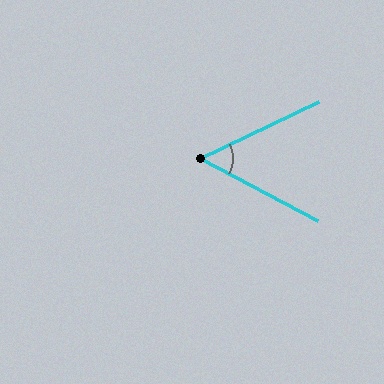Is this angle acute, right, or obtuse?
It is acute.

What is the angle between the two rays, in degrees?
Approximately 54 degrees.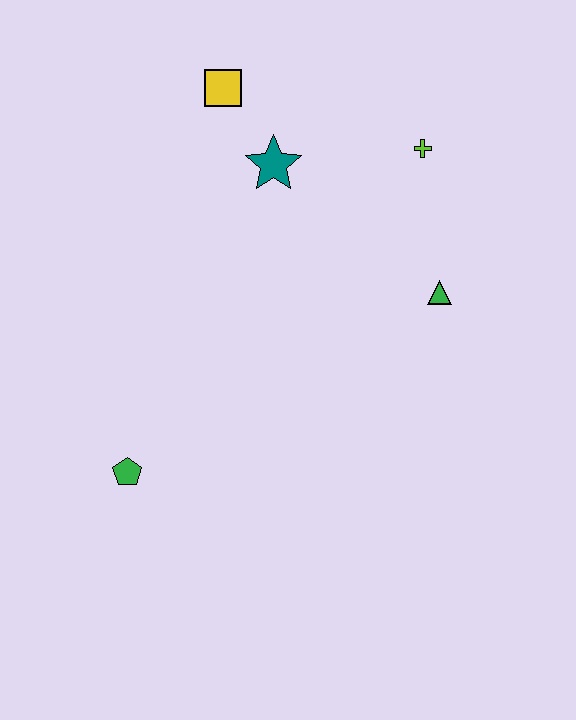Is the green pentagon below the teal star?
Yes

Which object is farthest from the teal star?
The green pentagon is farthest from the teal star.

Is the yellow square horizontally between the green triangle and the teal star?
No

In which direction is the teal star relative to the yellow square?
The teal star is below the yellow square.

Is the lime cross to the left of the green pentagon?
No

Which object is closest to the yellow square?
The teal star is closest to the yellow square.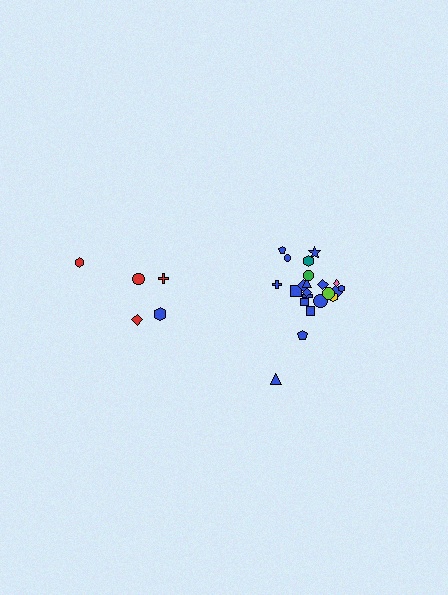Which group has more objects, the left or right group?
The right group.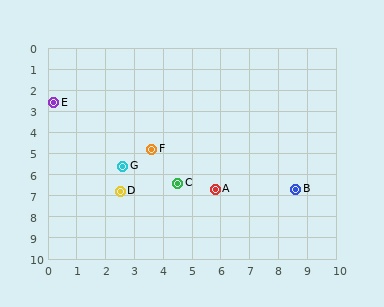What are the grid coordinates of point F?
Point F is at approximately (3.6, 4.8).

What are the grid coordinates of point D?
Point D is at approximately (2.5, 6.8).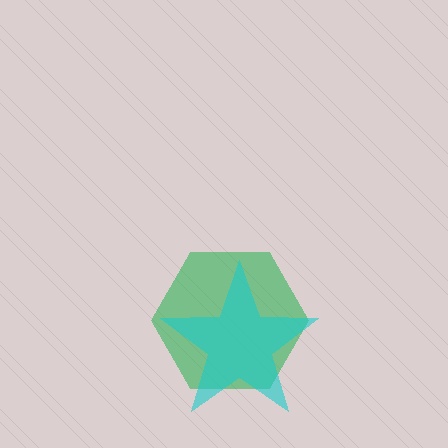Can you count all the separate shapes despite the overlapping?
Yes, there are 2 separate shapes.